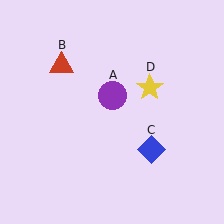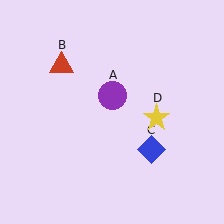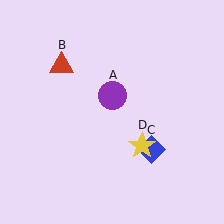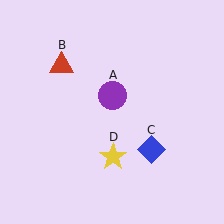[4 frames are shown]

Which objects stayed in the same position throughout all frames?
Purple circle (object A) and red triangle (object B) and blue diamond (object C) remained stationary.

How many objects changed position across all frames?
1 object changed position: yellow star (object D).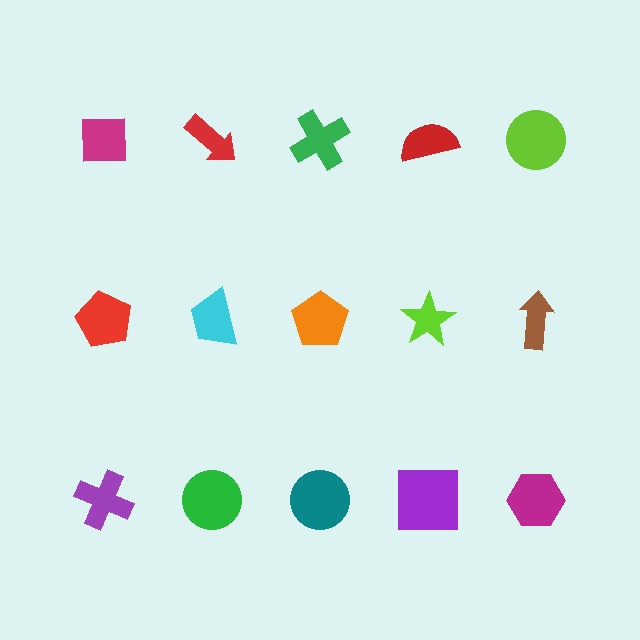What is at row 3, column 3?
A teal circle.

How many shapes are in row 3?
5 shapes.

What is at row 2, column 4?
A lime star.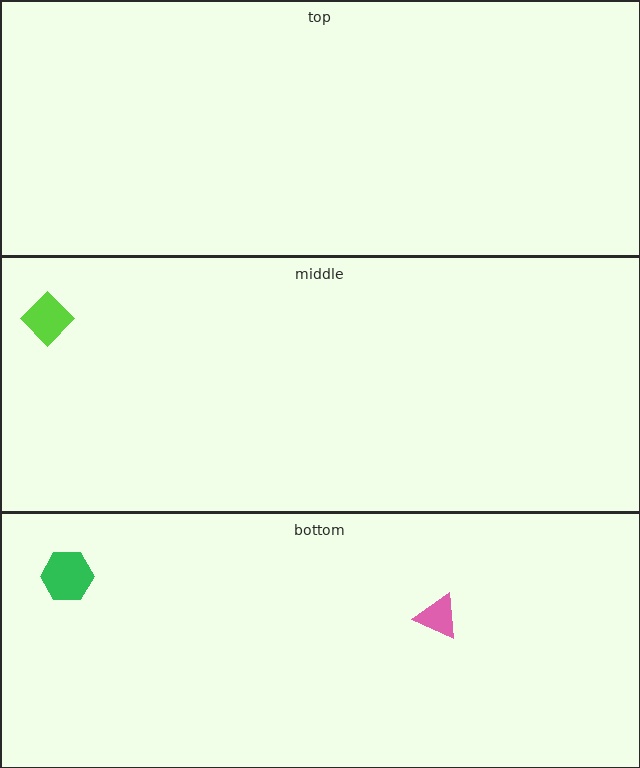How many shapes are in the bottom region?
2.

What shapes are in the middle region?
The lime diamond.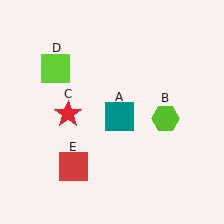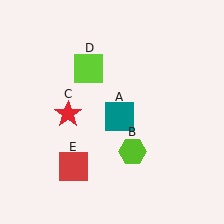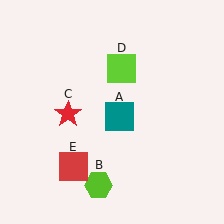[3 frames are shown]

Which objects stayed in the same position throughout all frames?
Teal square (object A) and red star (object C) and red square (object E) remained stationary.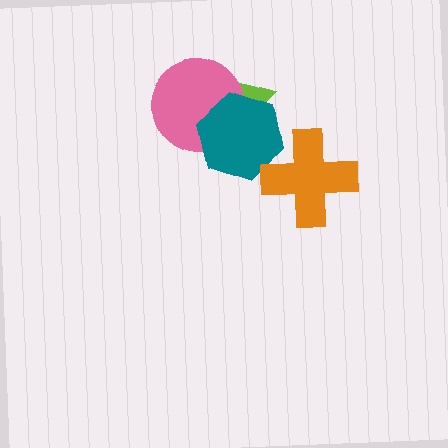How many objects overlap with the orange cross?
1 object overlaps with the orange cross.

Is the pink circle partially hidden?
Yes, it is partially covered by another shape.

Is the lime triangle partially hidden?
Yes, it is partially covered by another shape.